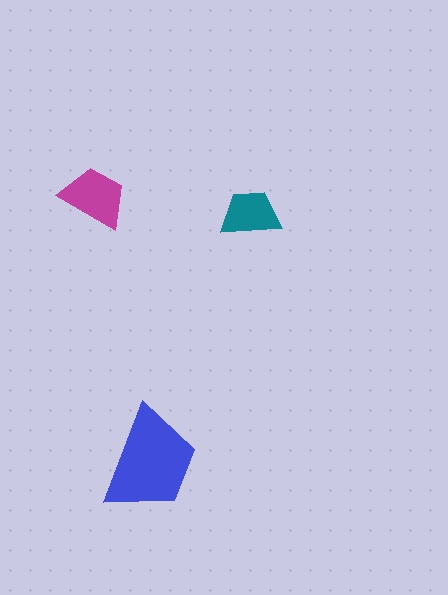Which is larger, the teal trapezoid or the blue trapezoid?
The blue one.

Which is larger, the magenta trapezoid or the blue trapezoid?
The blue one.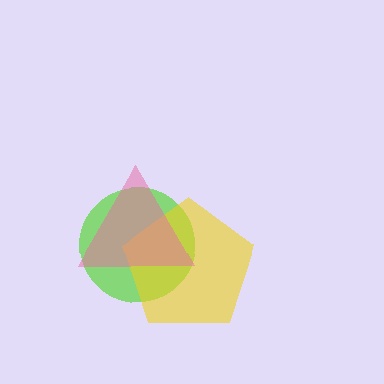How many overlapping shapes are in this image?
There are 3 overlapping shapes in the image.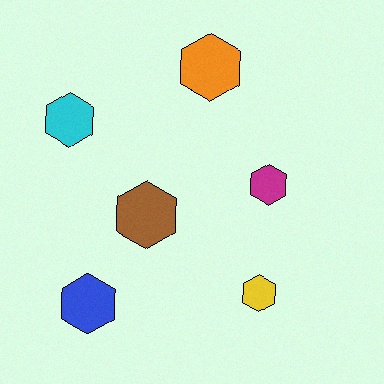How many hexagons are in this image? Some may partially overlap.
There are 6 hexagons.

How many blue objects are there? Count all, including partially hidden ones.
There is 1 blue object.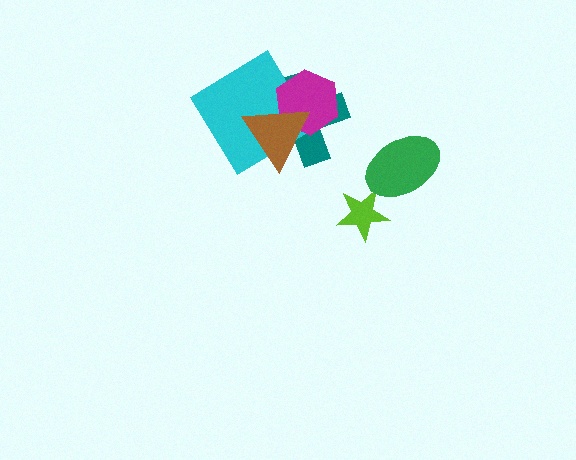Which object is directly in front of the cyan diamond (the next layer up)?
The magenta hexagon is directly in front of the cyan diamond.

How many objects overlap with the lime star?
0 objects overlap with the lime star.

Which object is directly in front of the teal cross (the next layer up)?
The cyan diamond is directly in front of the teal cross.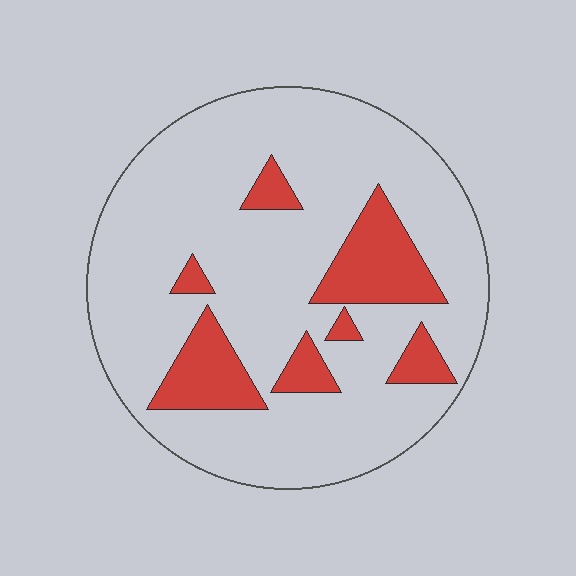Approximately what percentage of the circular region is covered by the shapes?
Approximately 20%.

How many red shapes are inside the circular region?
7.